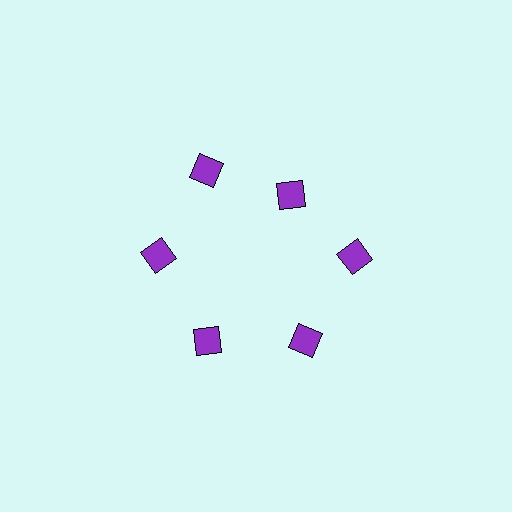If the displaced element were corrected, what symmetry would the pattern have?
It would have 6-fold rotational symmetry — the pattern would map onto itself every 60 degrees.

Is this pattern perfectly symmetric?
No. The 6 purple diamonds are arranged in a ring, but one element near the 1 o'clock position is pulled inward toward the center, breaking the 6-fold rotational symmetry.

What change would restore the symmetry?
The symmetry would be restored by moving it outward, back onto the ring so that all 6 diamonds sit at equal angles and equal distance from the center.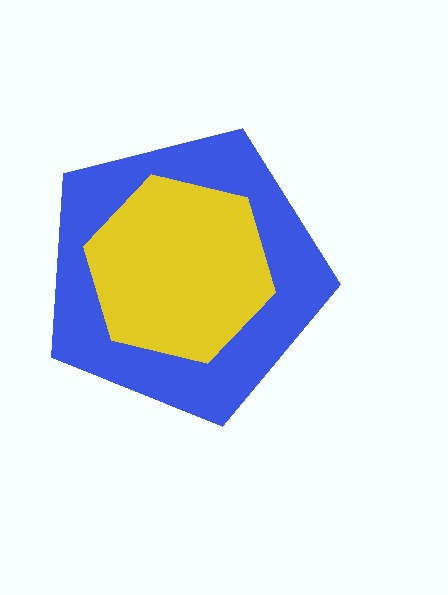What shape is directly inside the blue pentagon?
The yellow hexagon.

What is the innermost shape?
The yellow hexagon.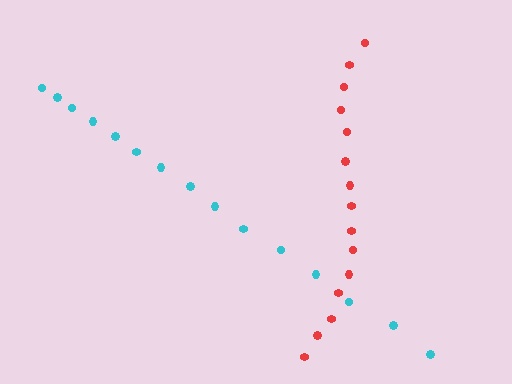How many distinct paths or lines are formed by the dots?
There are 2 distinct paths.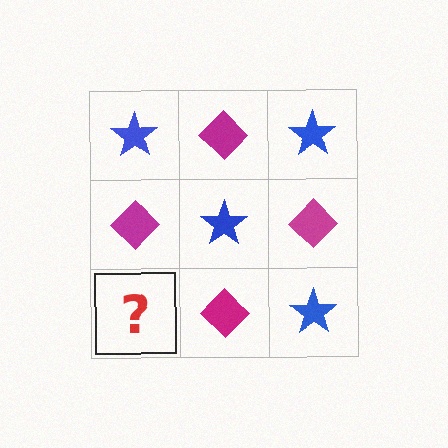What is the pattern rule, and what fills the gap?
The rule is that it alternates blue star and magenta diamond in a checkerboard pattern. The gap should be filled with a blue star.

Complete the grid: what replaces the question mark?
The question mark should be replaced with a blue star.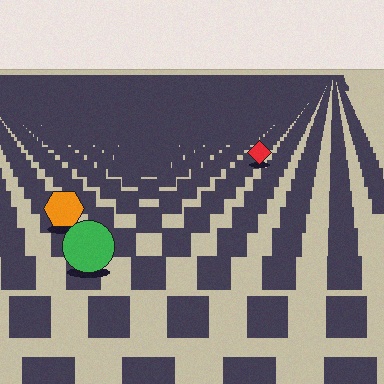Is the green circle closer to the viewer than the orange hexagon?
Yes. The green circle is closer — you can tell from the texture gradient: the ground texture is coarser near it.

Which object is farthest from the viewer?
The red diamond is farthest from the viewer. It appears smaller and the ground texture around it is denser.